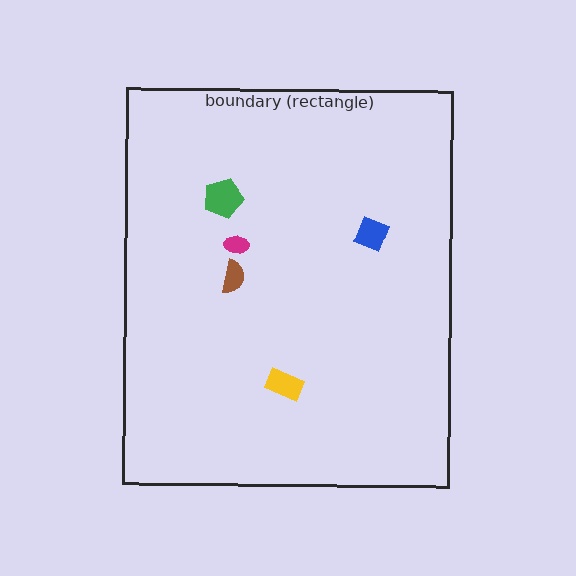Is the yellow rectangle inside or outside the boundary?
Inside.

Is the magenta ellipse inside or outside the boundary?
Inside.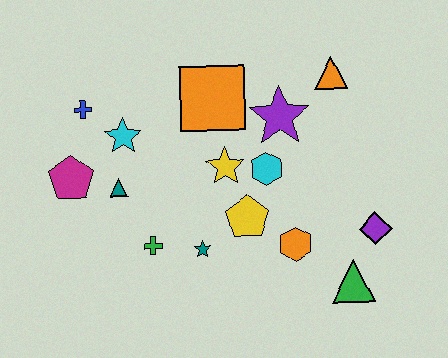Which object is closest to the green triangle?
The purple diamond is closest to the green triangle.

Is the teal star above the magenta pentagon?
No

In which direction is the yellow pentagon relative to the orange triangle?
The yellow pentagon is below the orange triangle.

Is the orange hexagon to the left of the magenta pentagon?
No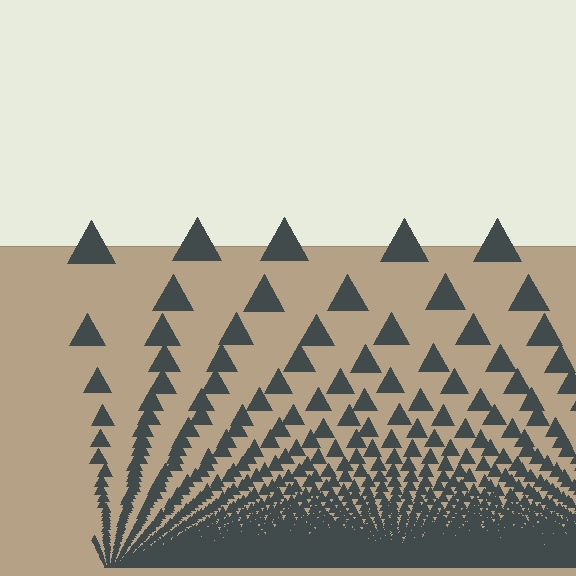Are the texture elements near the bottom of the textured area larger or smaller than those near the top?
Smaller. The gradient is inverted — elements near the bottom are smaller and denser.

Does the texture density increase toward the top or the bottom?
Density increases toward the bottom.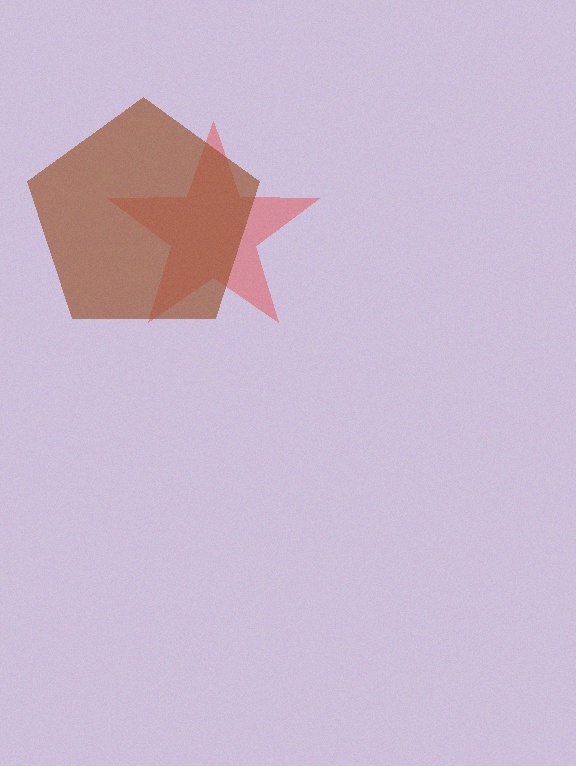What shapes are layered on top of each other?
The layered shapes are: a red star, a brown pentagon.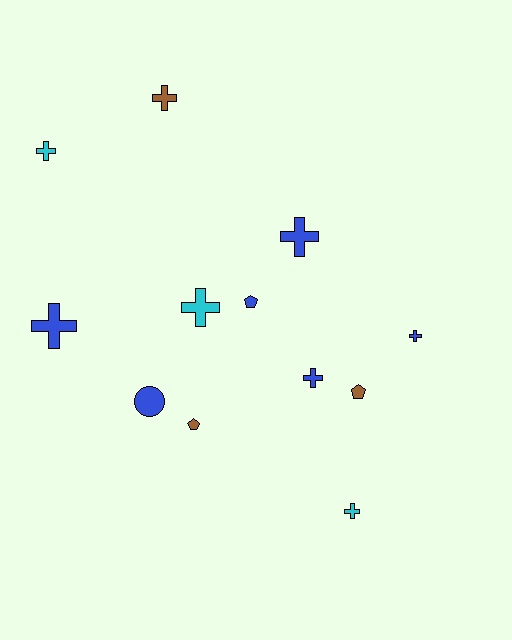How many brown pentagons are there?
There are 2 brown pentagons.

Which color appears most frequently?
Blue, with 6 objects.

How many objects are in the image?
There are 12 objects.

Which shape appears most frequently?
Cross, with 8 objects.